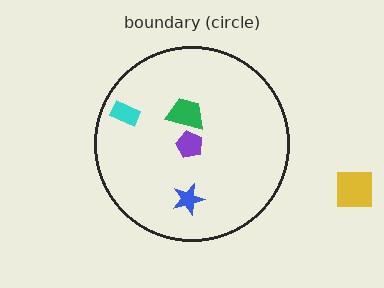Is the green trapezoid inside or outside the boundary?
Inside.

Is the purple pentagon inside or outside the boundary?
Inside.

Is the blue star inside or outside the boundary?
Inside.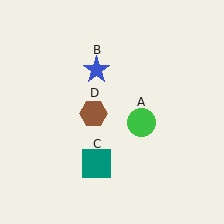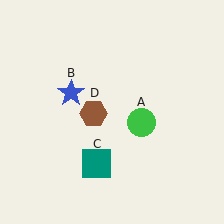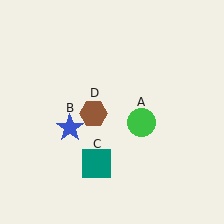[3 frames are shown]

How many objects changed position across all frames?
1 object changed position: blue star (object B).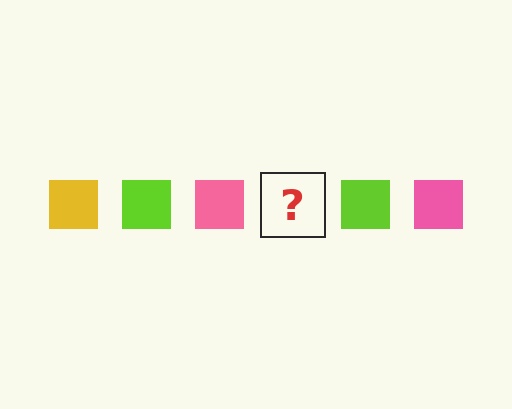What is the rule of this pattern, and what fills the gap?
The rule is that the pattern cycles through yellow, lime, pink squares. The gap should be filled with a yellow square.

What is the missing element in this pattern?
The missing element is a yellow square.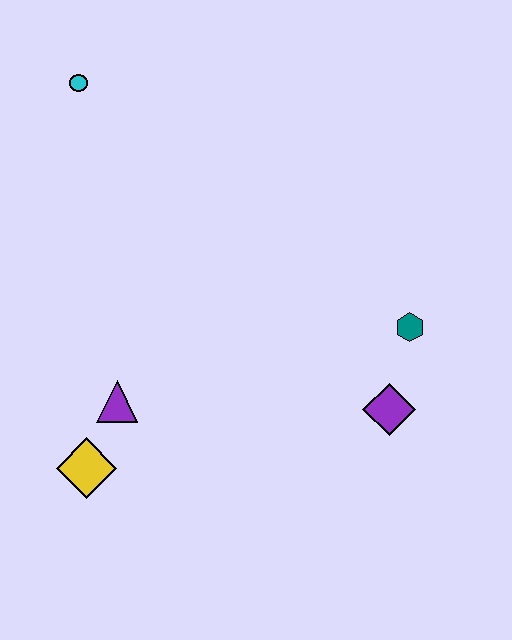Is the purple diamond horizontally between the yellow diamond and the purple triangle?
No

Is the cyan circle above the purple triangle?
Yes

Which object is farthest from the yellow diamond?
The cyan circle is farthest from the yellow diamond.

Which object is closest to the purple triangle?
The yellow diamond is closest to the purple triangle.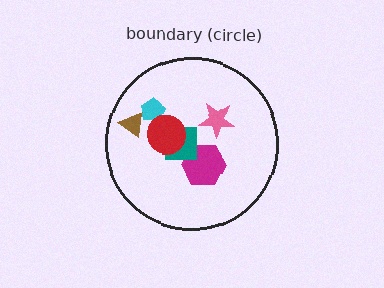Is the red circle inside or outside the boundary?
Inside.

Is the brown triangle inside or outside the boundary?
Inside.